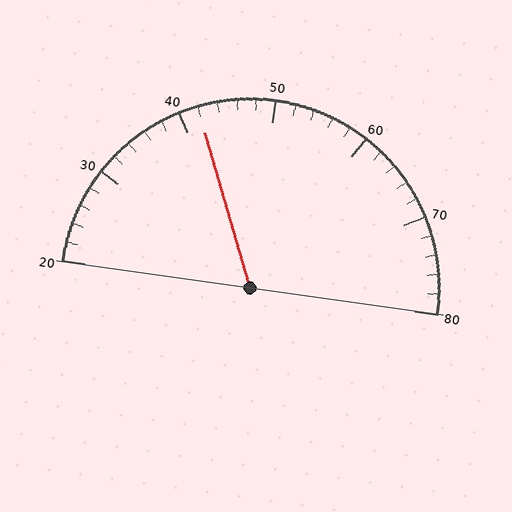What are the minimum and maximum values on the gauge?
The gauge ranges from 20 to 80.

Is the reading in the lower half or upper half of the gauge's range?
The reading is in the lower half of the range (20 to 80).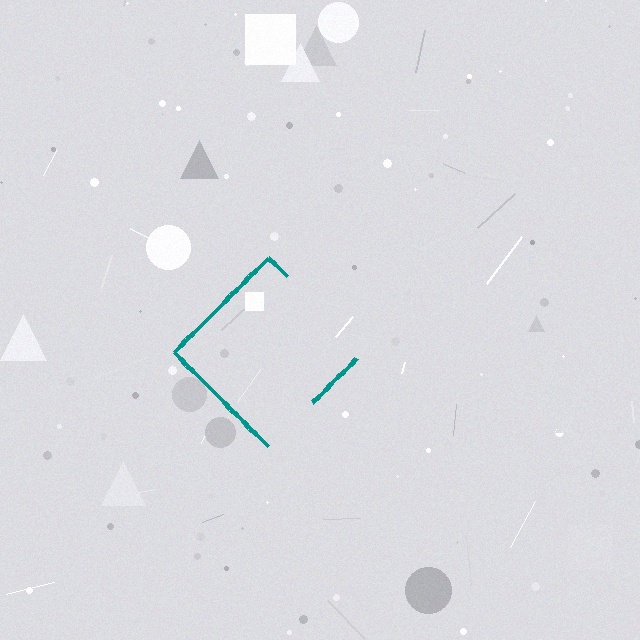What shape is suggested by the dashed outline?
The dashed outline suggests a diamond.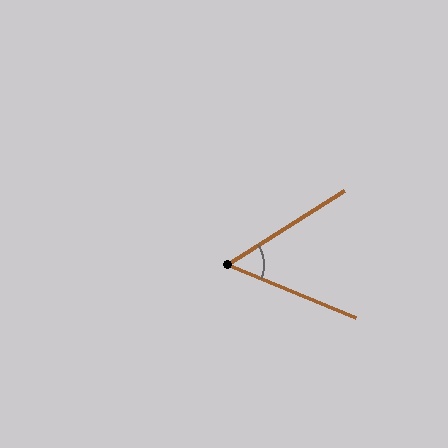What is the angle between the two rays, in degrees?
Approximately 55 degrees.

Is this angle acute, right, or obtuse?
It is acute.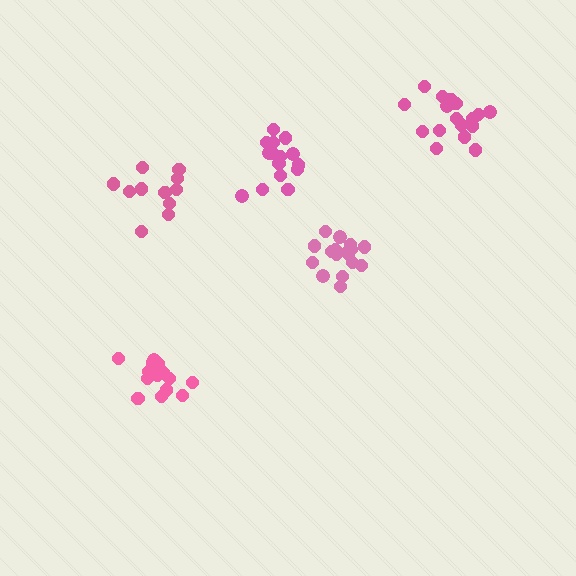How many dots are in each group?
Group 1: 14 dots, Group 2: 15 dots, Group 3: 17 dots, Group 4: 17 dots, Group 5: 11 dots (74 total).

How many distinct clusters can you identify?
There are 5 distinct clusters.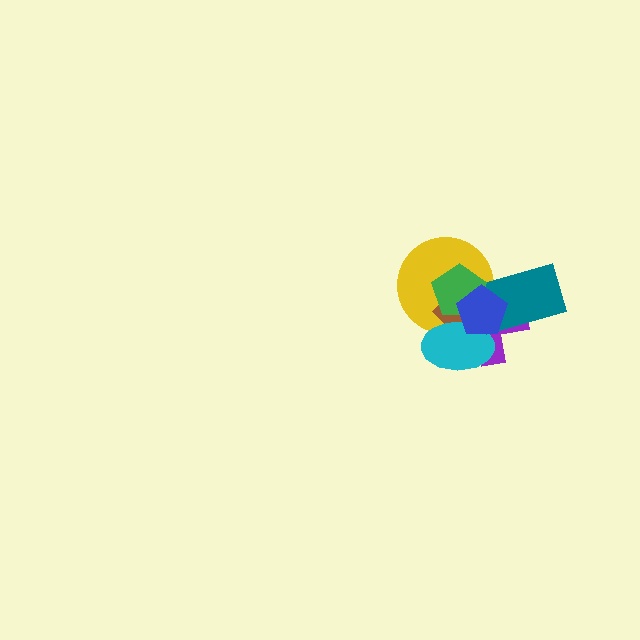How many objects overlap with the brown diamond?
6 objects overlap with the brown diamond.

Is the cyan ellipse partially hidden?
Yes, it is partially covered by another shape.